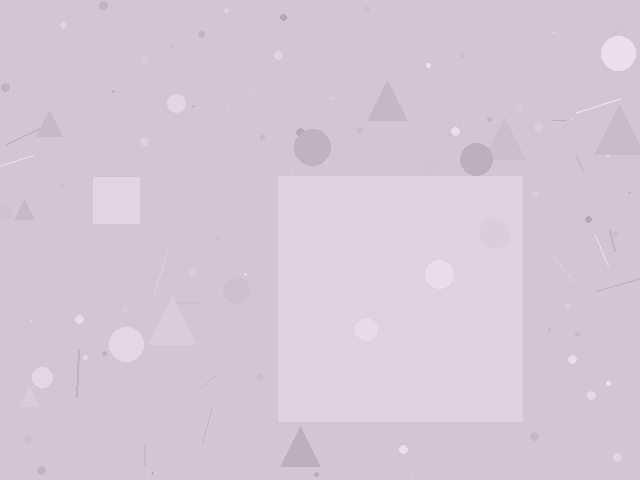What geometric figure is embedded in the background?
A square is embedded in the background.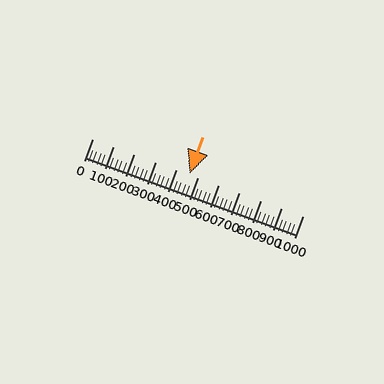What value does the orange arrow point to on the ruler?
The orange arrow points to approximately 460.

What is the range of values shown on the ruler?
The ruler shows values from 0 to 1000.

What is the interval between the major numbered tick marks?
The major tick marks are spaced 100 units apart.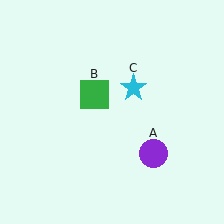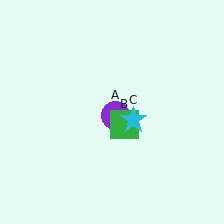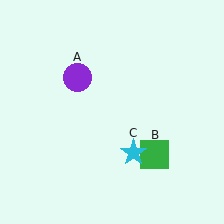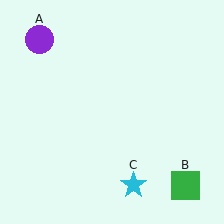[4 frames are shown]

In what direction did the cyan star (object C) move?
The cyan star (object C) moved down.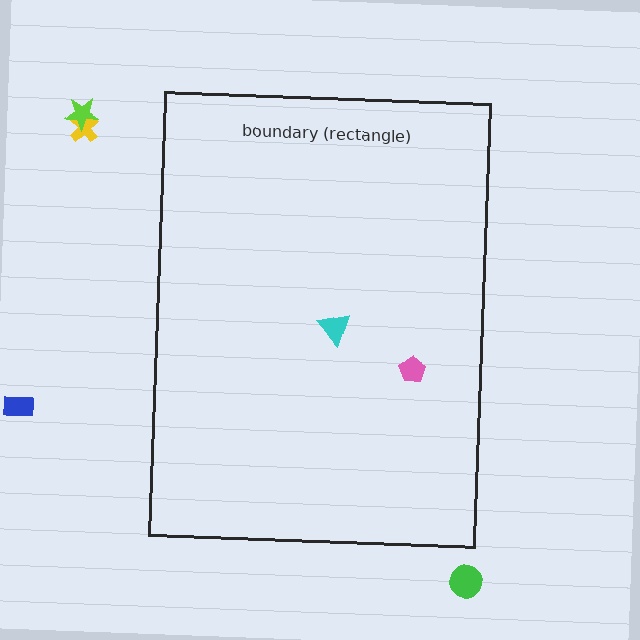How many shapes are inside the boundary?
2 inside, 4 outside.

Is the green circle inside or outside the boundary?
Outside.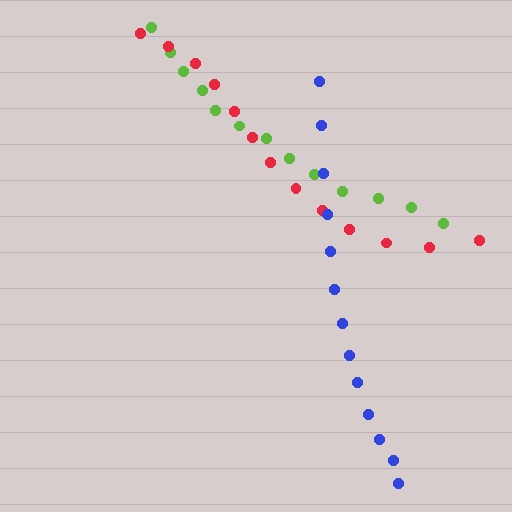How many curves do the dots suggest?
There are 3 distinct paths.